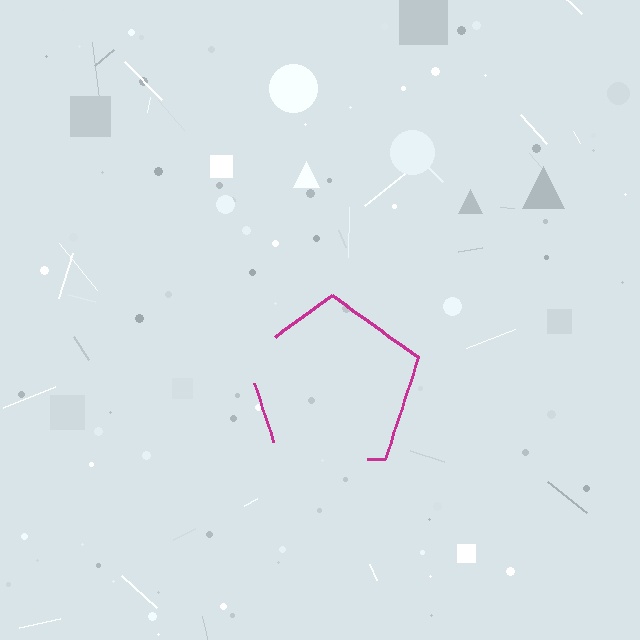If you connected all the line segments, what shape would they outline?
They would outline a pentagon.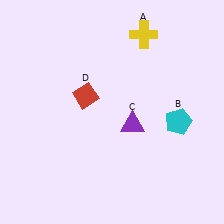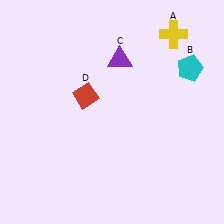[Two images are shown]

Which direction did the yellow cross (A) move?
The yellow cross (A) moved right.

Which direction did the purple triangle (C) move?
The purple triangle (C) moved up.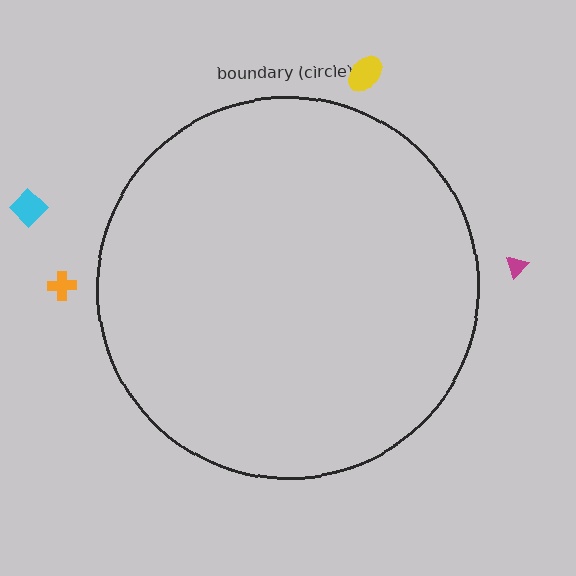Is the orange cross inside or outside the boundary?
Outside.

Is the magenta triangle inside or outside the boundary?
Outside.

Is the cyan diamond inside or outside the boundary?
Outside.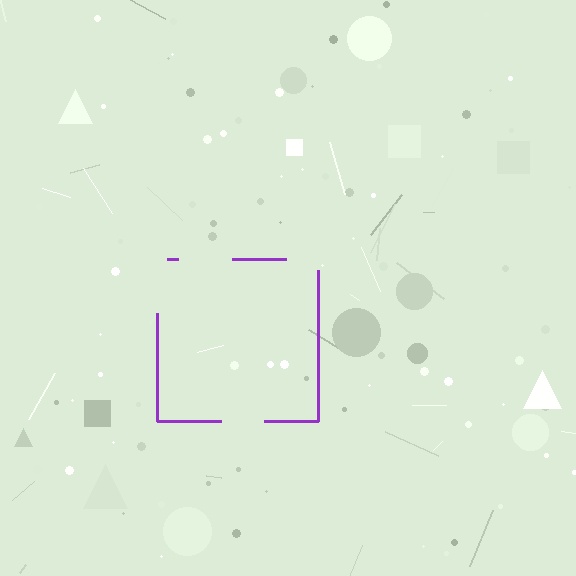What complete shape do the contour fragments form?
The contour fragments form a square.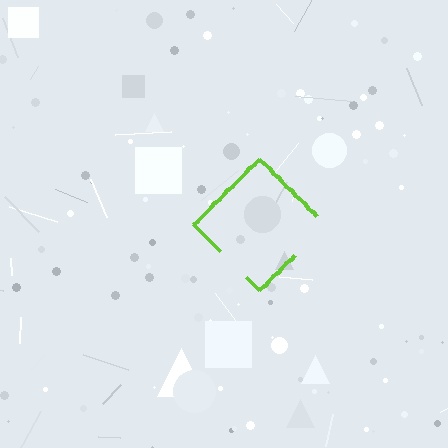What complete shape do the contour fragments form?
The contour fragments form a diamond.